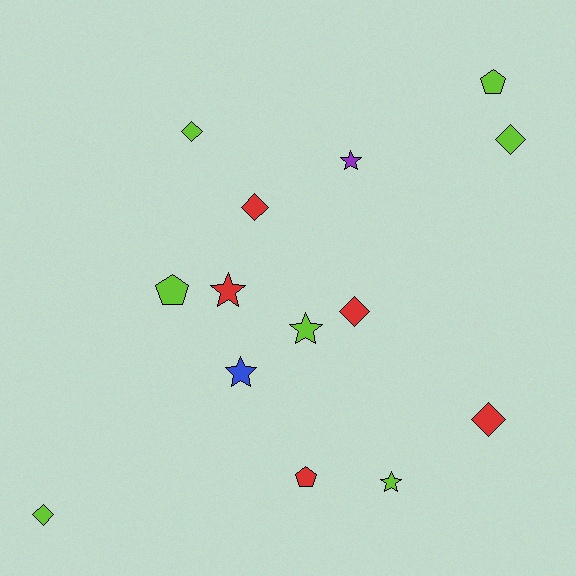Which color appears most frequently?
Lime, with 7 objects.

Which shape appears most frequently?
Diamond, with 6 objects.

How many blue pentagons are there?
There are no blue pentagons.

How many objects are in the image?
There are 14 objects.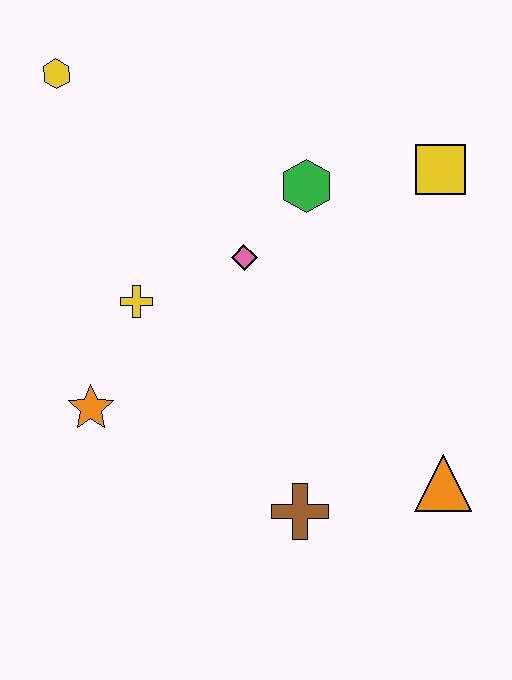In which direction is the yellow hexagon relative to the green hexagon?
The yellow hexagon is to the left of the green hexagon.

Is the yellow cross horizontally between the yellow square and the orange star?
Yes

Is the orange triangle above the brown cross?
Yes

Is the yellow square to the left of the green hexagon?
No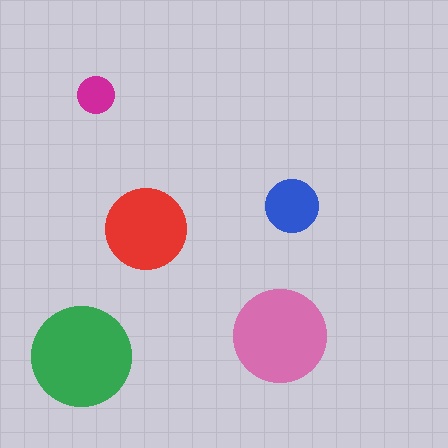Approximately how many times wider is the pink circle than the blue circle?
About 2 times wider.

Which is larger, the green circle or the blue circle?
The green one.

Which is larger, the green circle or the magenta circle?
The green one.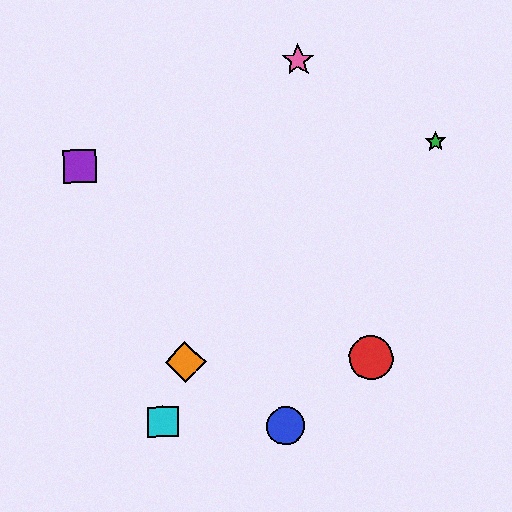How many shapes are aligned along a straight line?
4 shapes (the yellow star, the orange diamond, the cyan square, the pink star) are aligned along a straight line.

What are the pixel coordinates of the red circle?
The red circle is at (371, 358).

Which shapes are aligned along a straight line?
The yellow star, the orange diamond, the cyan square, the pink star are aligned along a straight line.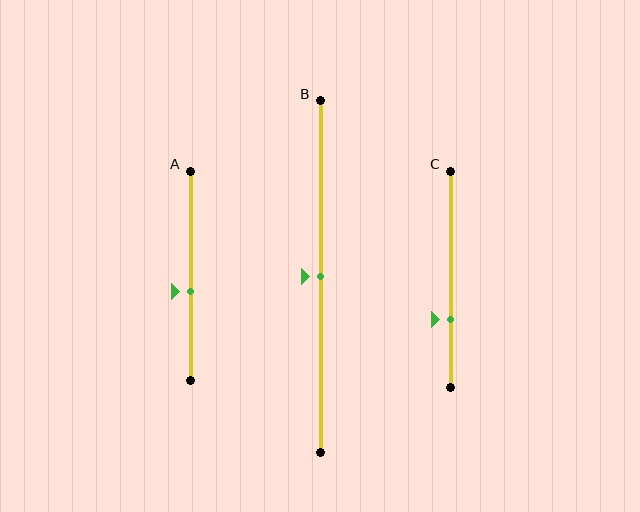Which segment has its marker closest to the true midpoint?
Segment B has its marker closest to the true midpoint.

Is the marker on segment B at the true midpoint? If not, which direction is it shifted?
Yes, the marker on segment B is at the true midpoint.